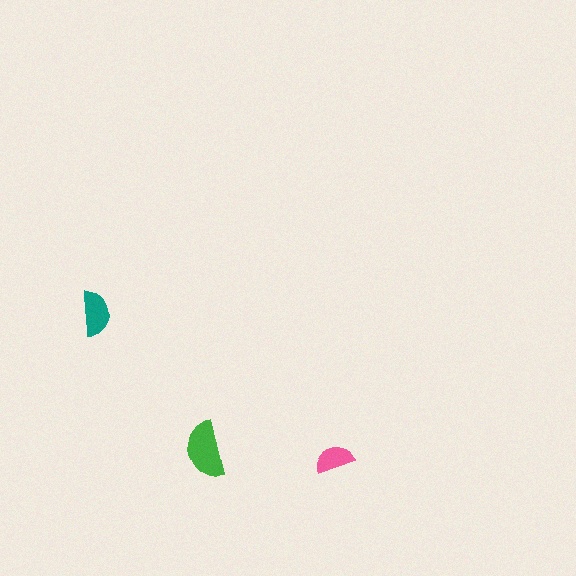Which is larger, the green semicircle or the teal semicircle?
The green one.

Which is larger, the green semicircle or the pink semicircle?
The green one.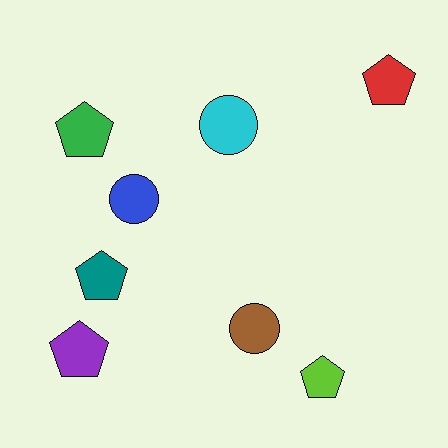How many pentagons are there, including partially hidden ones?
There are 5 pentagons.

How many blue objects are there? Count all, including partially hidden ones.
There is 1 blue object.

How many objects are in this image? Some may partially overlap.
There are 8 objects.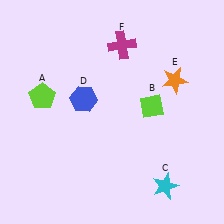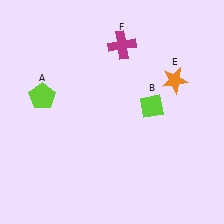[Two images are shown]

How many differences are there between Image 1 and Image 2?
There are 2 differences between the two images.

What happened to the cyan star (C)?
The cyan star (C) was removed in Image 2. It was in the bottom-right area of Image 1.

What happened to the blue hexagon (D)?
The blue hexagon (D) was removed in Image 2. It was in the top-left area of Image 1.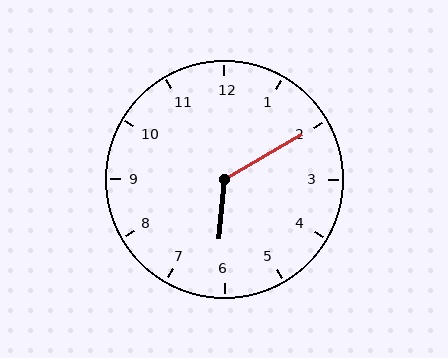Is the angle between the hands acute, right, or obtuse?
It is obtuse.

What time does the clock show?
6:10.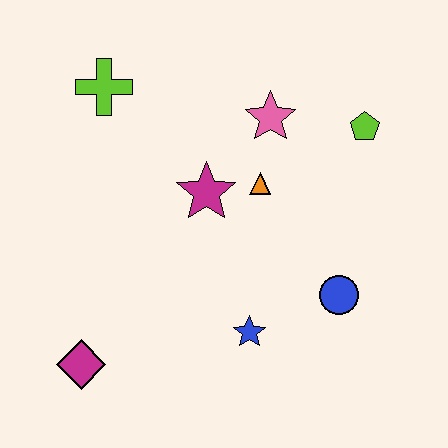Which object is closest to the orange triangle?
The magenta star is closest to the orange triangle.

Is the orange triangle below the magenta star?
No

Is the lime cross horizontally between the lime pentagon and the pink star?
No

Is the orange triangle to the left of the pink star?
Yes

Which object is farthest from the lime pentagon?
The magenta diamond is farthest from the lime pentagon.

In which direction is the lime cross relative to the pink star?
The lime cross is to the left of the pink star.